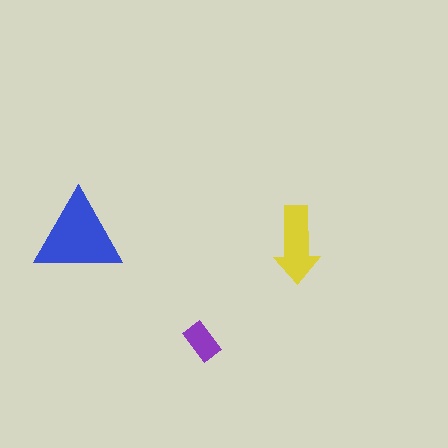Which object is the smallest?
The purple rectangle.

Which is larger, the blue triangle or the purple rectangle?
The blue triangle.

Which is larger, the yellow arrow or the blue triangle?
The blue triangle.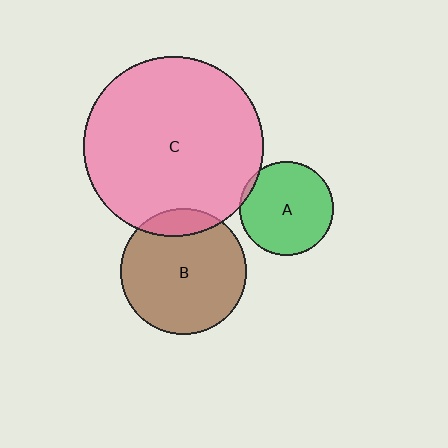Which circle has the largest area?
Circle C (pink).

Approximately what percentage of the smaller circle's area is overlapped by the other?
Approximately 5%.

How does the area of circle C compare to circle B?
Approximately 2.0 times.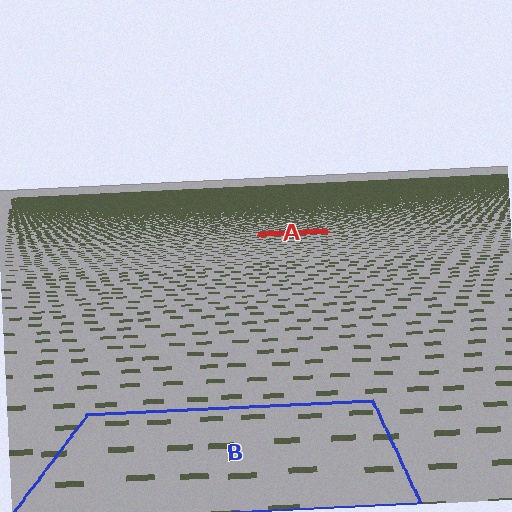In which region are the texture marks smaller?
The texture marks are smaller in region A, because it is farther away.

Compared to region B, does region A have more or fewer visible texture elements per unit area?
Region A has more texture elements per unit area — they are packed more densely because it is farther away.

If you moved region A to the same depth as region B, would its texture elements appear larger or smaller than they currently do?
They would appear larger. At a closer depth, the same texture elements are projected at a bigger on-screen size.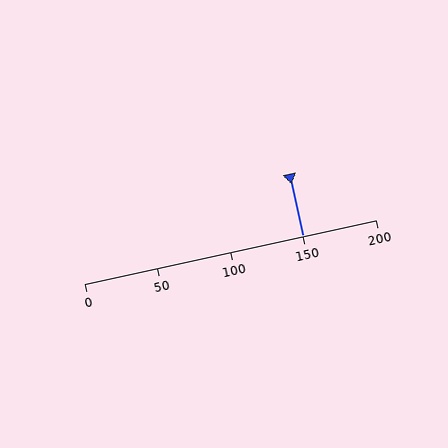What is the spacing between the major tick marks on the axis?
The major ticks are spaced 50 apart.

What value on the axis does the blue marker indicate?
The marker indicates approximately 150.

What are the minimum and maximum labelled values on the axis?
The axis runs from 0 to 200.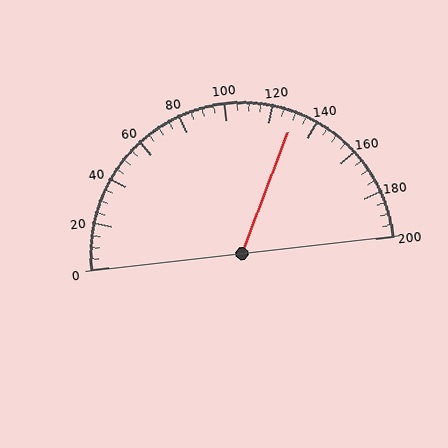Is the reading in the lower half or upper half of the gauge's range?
The reading is in the upper half of the range (0 to 200).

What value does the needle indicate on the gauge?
The needle indicates approximately 130.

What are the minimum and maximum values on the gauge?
The gauge ranges from 0 to 200.